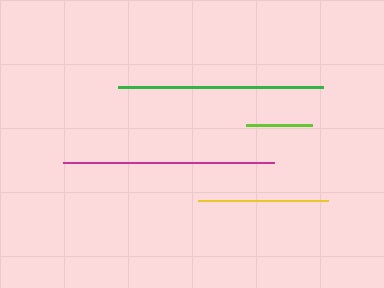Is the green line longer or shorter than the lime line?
The green line is longer than the lime line.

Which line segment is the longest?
The magenta line is the longest at approximately 211 pixels.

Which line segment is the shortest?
The lime line is the shortest at approximately 66 pixels.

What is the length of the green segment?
The green segment is approximately 205 pixels long.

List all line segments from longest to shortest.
From longest to shortest: magenta, green, yellow, lime.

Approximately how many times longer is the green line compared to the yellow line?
The green line is approximately 1.6 times the length of the yellow line.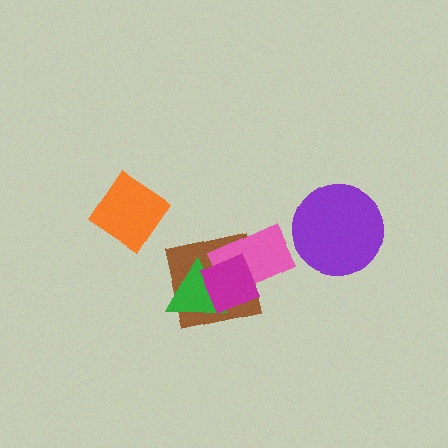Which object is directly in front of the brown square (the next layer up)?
The green triangle is directly in front of the brown square.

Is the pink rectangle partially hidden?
Yes, it is partially covered by another shape.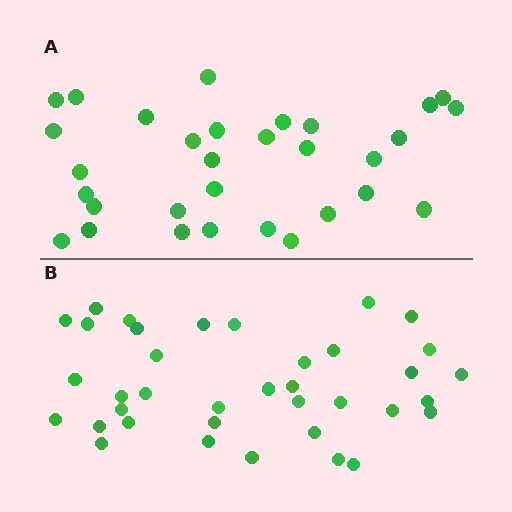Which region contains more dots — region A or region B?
Region B (the bottom region) has more dots.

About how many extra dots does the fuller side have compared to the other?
Region B has about 6 more dots than region A.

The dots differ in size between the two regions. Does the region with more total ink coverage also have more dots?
No. Region A has more total ink coverage because its dots are larger, but region B actually contains more individual dots. Total area can be misleading — the number of items is what matters here.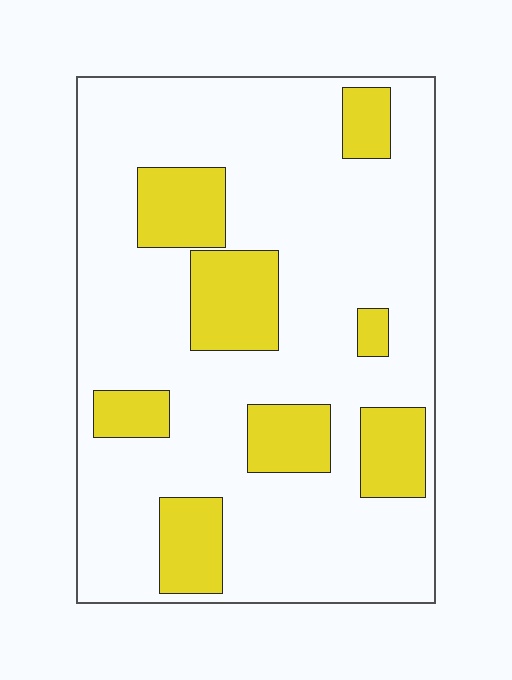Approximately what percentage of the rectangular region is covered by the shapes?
Approximately 25%.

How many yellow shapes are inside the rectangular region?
8.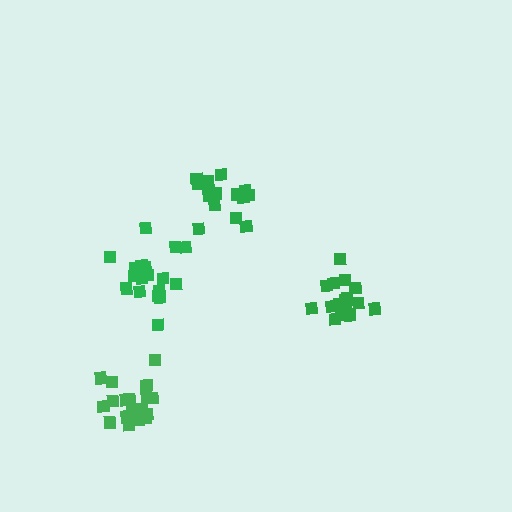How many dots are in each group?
Group 1: 19 dots, Group 2: 18 dots, Group 3: 20 dots, Group 4: 16 dots (73 total).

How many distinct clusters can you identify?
There are 4 distinct clusters.